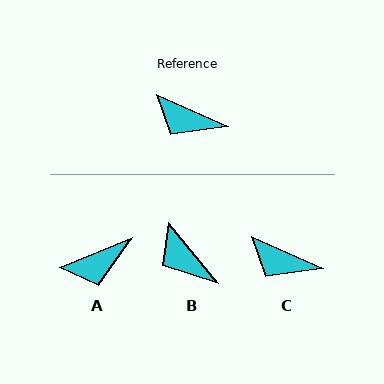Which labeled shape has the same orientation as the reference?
C.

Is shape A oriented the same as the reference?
No, it is off by about 46 degrees.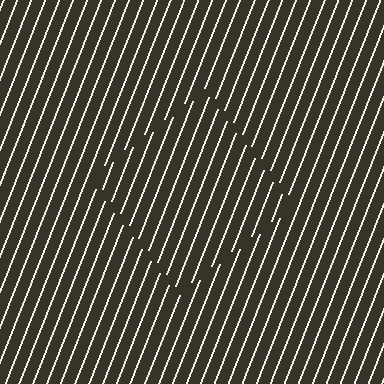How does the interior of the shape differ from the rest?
The interior of the shape contains the same grating, shifted by half a period — the contour is defined by the phase discontinuity where line-ends from the inner and outer gratings abut.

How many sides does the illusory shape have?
4 sides — the line-ends trace a square.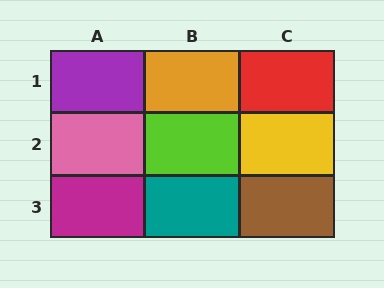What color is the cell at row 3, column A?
Magenta.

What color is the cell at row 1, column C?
Red.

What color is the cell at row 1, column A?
Purple.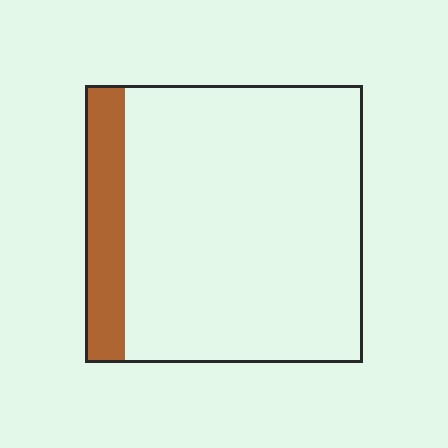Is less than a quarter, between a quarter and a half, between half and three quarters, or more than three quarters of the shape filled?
Less than a quarter.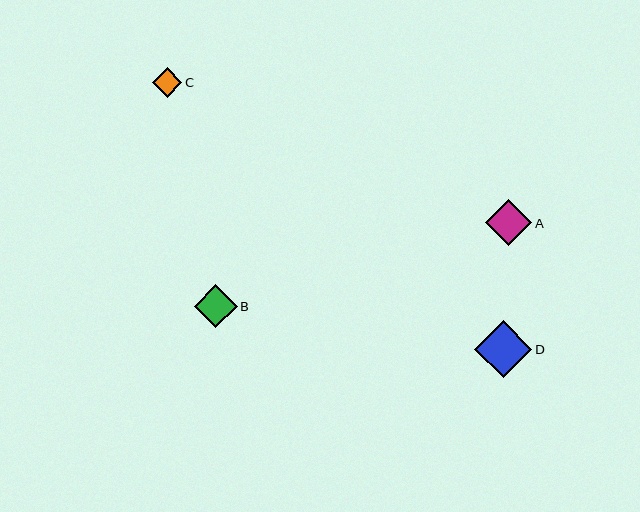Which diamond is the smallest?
Diamond C is the smallest with a size of approximately 29 pixels.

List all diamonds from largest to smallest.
From largest to smallest: D, A, B, C.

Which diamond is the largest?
Diamond D is the largest with a size of approximately 57 pixels.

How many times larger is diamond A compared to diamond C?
Diamond A is approximately 1.6 times the size of diamond C.